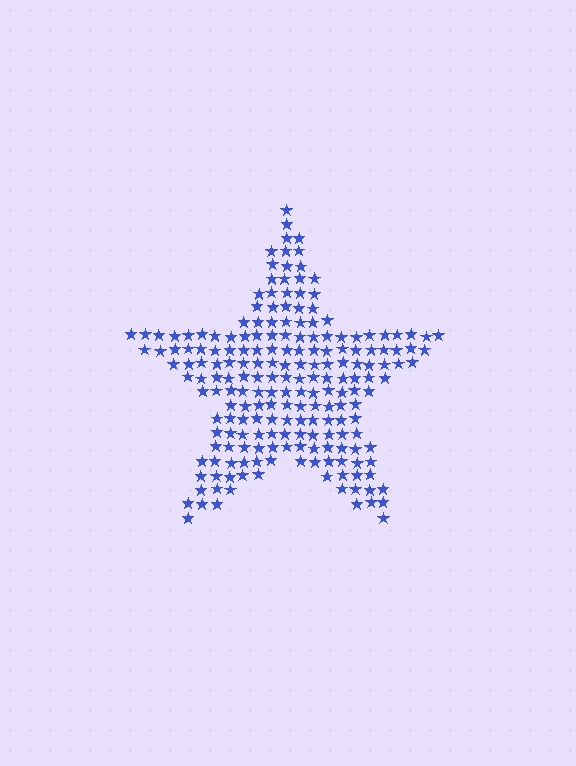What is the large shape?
The large shape is a star.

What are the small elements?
The small elements are stars.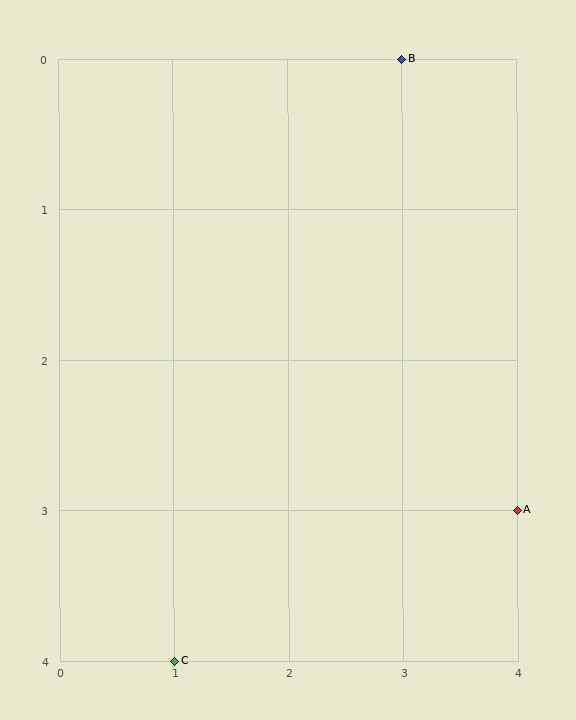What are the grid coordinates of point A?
Point A is at grid coordinates (4, 3).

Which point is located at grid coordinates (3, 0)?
Point B is at (3, 0).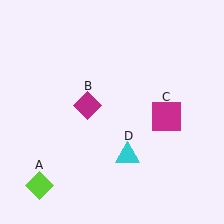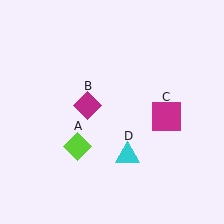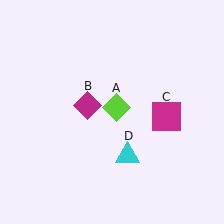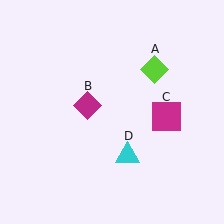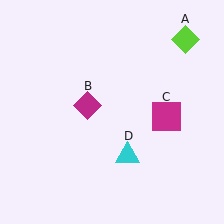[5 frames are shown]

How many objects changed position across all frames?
1 object changed position: lime diamond (object A).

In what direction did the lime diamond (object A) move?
The lime diamond (object A) moved up and to the right.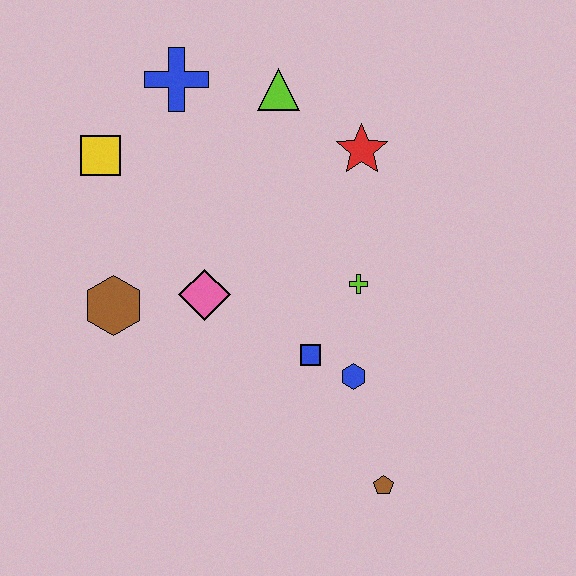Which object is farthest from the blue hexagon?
The blue cross is farthest from the blue hexagon.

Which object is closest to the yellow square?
The blue cross is closest to the yellow square.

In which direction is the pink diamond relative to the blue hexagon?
The pink diamond is to the left of the blue hexagon.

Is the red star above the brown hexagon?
Yes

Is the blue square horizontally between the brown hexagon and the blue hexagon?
Yes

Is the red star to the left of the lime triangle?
No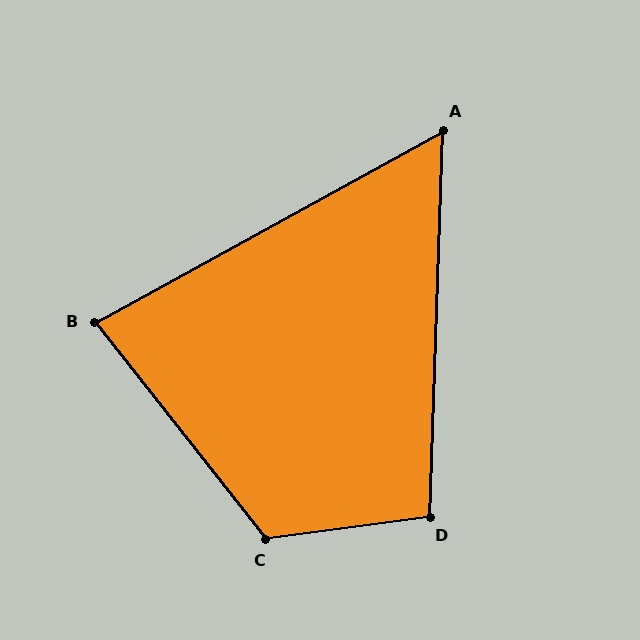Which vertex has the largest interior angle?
C, at approximately 121 degrees.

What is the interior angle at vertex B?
Approximately 80 degrees (acute).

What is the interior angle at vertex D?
Approximately 100 degrees (obtuse).